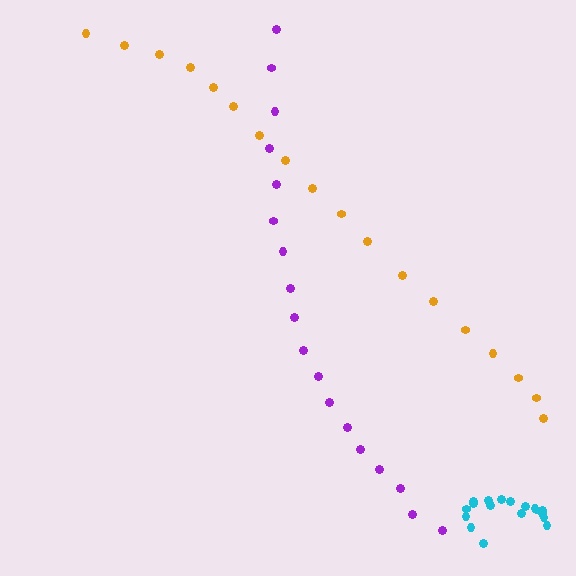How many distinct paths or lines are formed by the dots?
There are 3 distinct paths.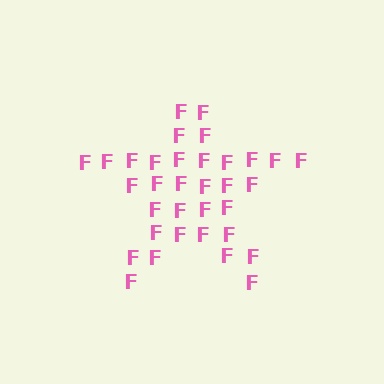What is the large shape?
The large shape is a star.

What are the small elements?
The small elements are letter F's.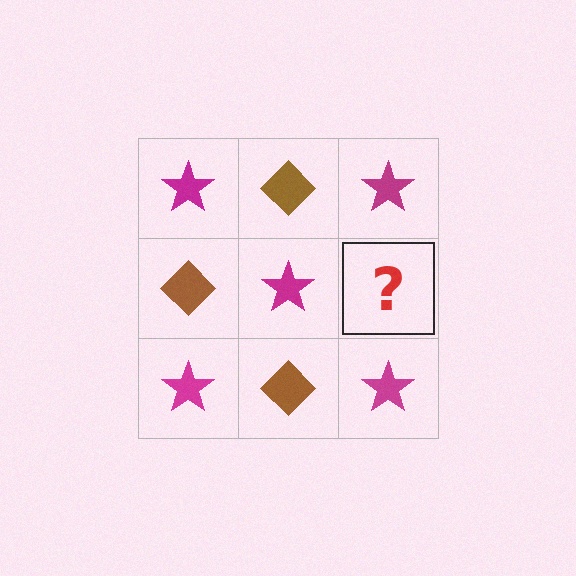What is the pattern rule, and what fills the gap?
The rule is that it alternates magenta star and brown diamond in a checkerboard pattern. The gap should be filled with a brown diamond.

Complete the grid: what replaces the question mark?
The question mark should be replaced with a brown diamond.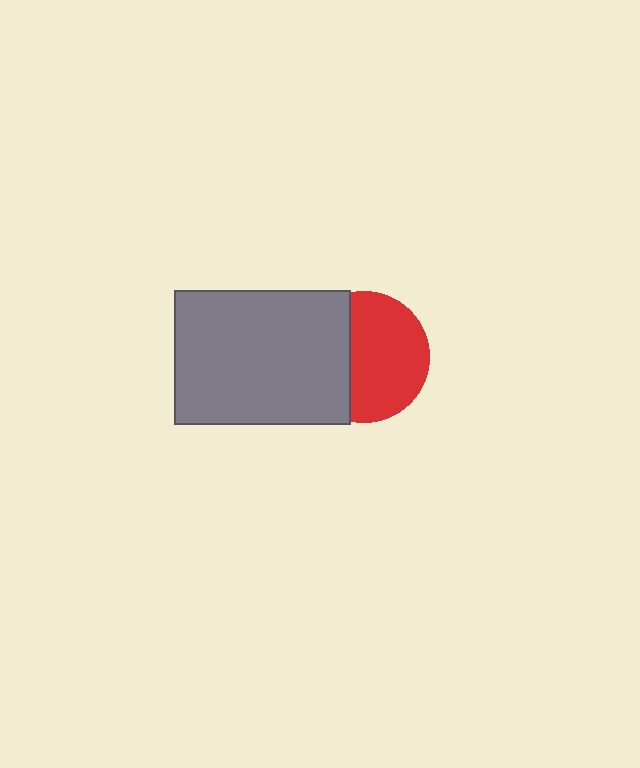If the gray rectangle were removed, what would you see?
You would see the complete red circle.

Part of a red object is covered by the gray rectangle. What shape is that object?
It is a circle.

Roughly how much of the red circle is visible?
About half of it is visible (roughly 62%).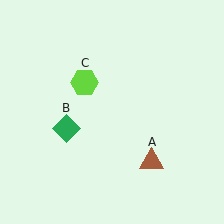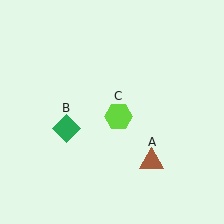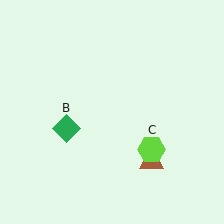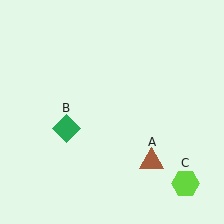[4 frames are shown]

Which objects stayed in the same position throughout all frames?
Brown triangle (object A) and green diamond (object B) remained stationary.